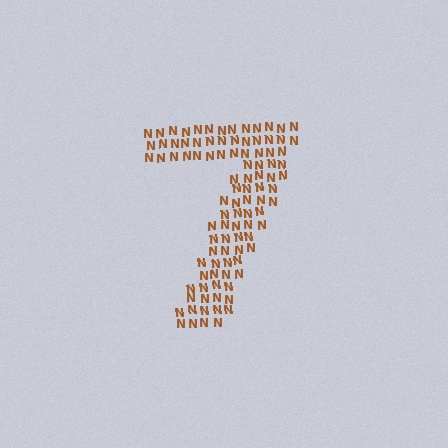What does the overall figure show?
The overall figure shows the digit 7.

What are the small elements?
The small elements are letter N's.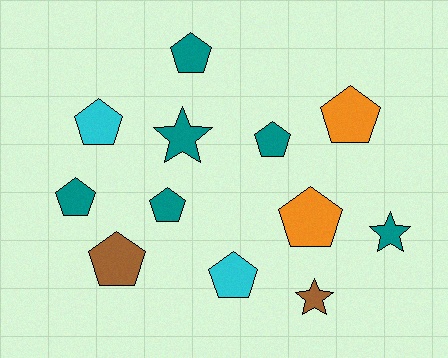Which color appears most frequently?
Teal, with 6 objects.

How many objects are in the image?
There are 12 objects.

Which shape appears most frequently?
Pentagon, with 9 objects.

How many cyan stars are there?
There are no cyan stars.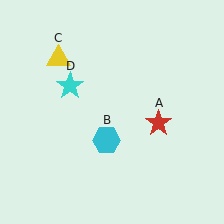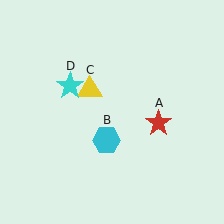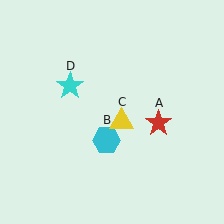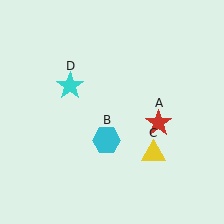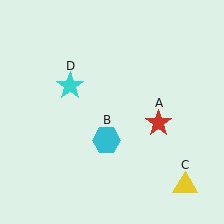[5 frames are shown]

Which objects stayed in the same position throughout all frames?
Red star (object A) and cyan hexagon (object B) and cyan star (object D) remained stationary.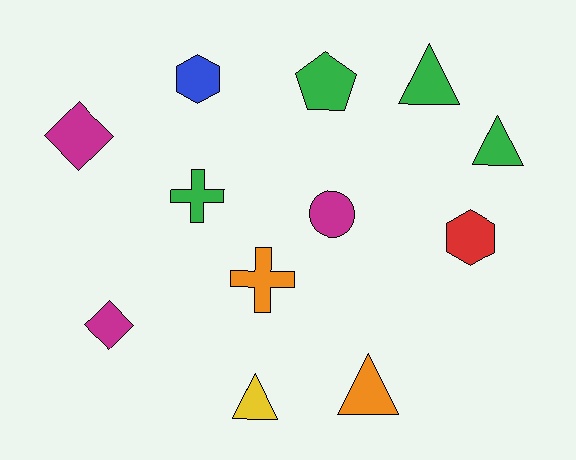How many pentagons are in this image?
There is 1 pentagon.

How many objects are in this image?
There are 12 objects.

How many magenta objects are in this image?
There are 3 magenta objects.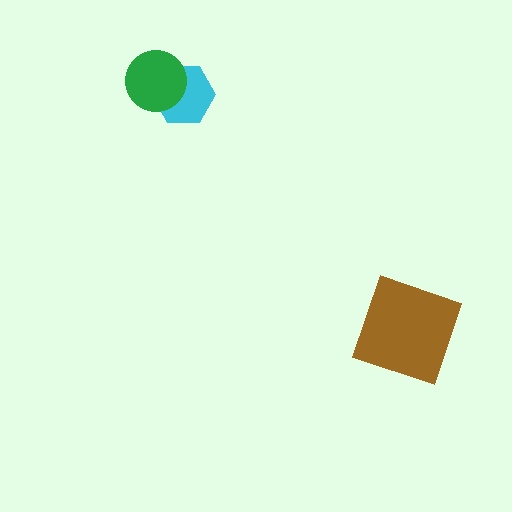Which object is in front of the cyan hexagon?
The green circle is in front of the cyan hexagon.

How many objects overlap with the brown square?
0 objects overlap with the brown square.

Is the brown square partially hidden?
No, no other shape covers it.